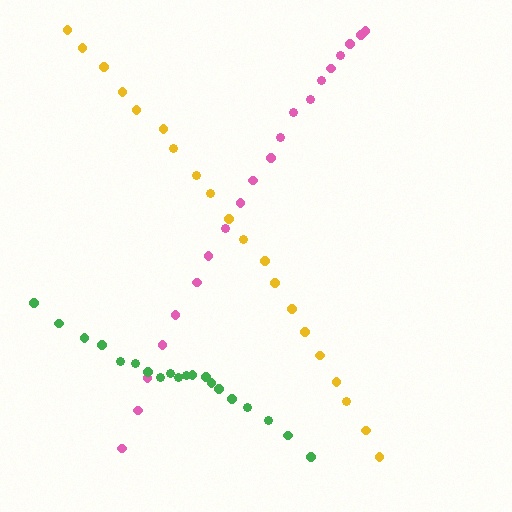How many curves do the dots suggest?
There are 3 distinct paths.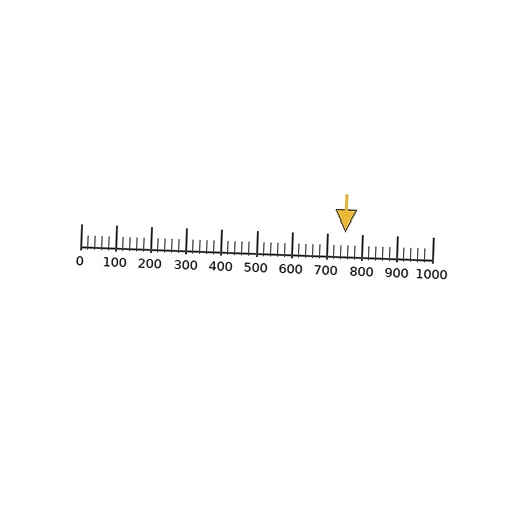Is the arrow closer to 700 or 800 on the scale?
The arrow is closer to 800.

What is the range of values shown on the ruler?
The ruler shows values from 0 to 1000.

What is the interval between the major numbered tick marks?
The major tick marks are spaced 100 units apart.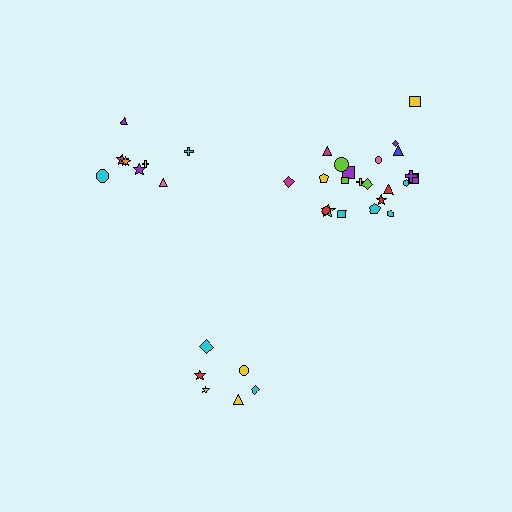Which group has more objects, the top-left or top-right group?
The top-right group.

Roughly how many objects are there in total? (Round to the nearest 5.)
Roughly 35 objects in total.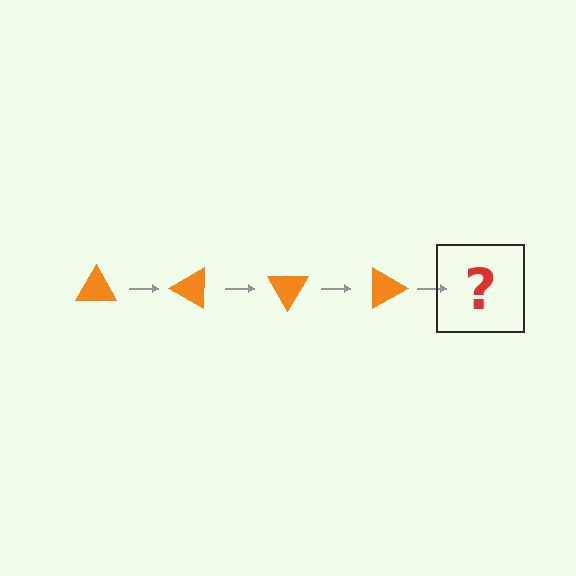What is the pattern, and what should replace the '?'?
The pattern is that the triangle rotates 30 degrees each step. The '?' should be an orange triangle rotated 120 degrees.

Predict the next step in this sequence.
The next step is an orange triangle rotated 120 degrees.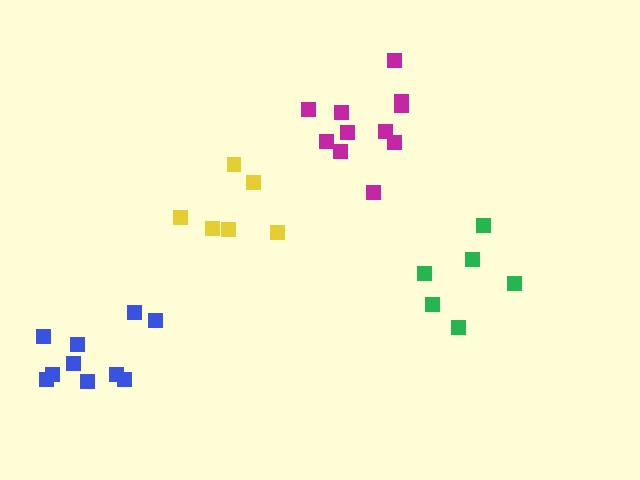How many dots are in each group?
Group 1: 10 dots, Group 2: 11 dots, Group 3: 6 dots, Group 4: 6 dots (33 total).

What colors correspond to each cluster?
The clusters are colored: blue, magenta, yellow, green.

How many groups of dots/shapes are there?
There are 4 groups.